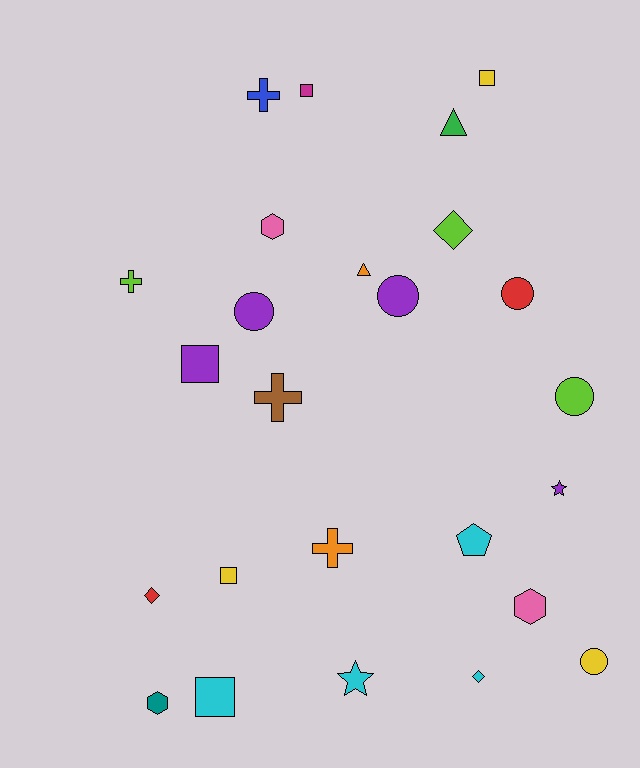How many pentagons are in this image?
There is 1 pentagon.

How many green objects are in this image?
There is 1 green object.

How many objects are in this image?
There are 25 objects.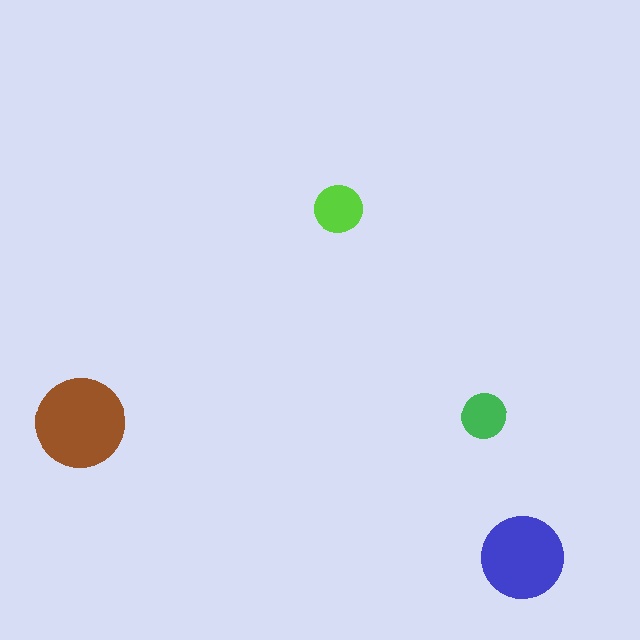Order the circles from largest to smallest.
the brown one, the blue one, the lime one, the green one.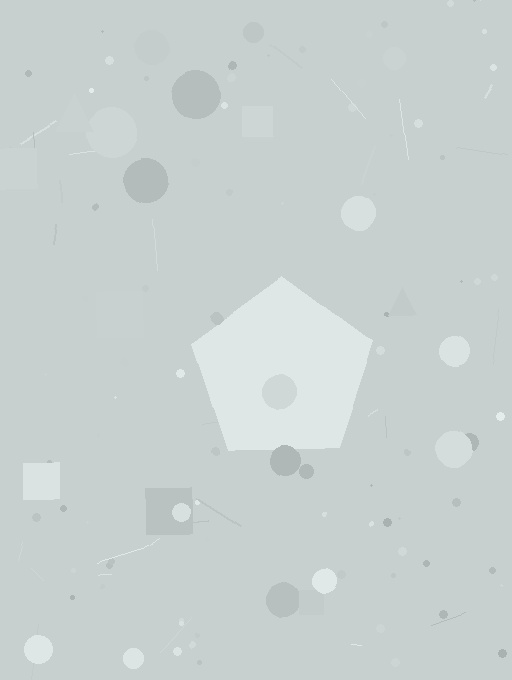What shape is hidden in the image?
A pentagon is hidden in the image.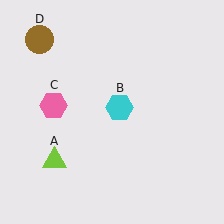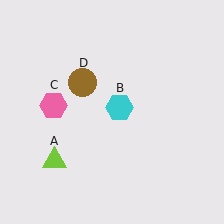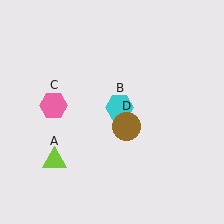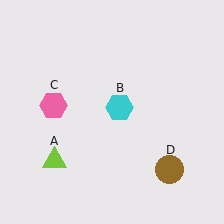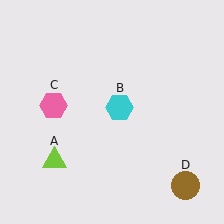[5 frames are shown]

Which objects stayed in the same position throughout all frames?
Lime triangle (object A) and cyan hexagon (object B) and pink hexagon (object C) remained stationary.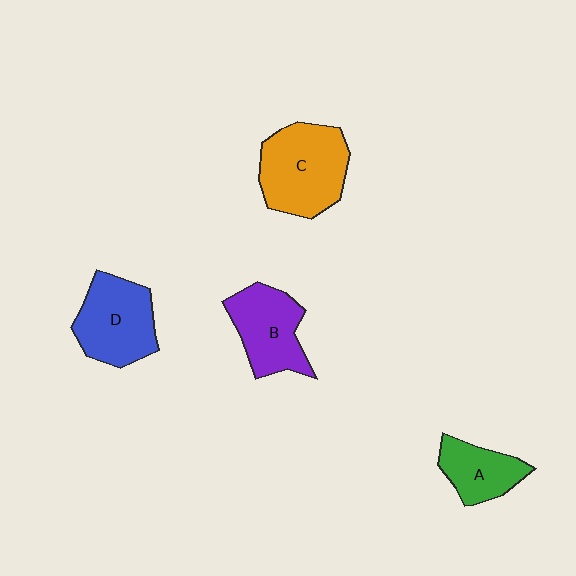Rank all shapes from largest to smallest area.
From largest to smallest: C (orange), D (blue), B (purple), A (green).